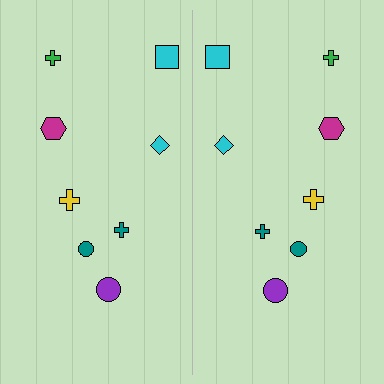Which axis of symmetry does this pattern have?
The pattern has a vertical axis of symmetry running through the center of the image.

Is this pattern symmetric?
Yes, this pattern has bilateral (reflection) symmetry.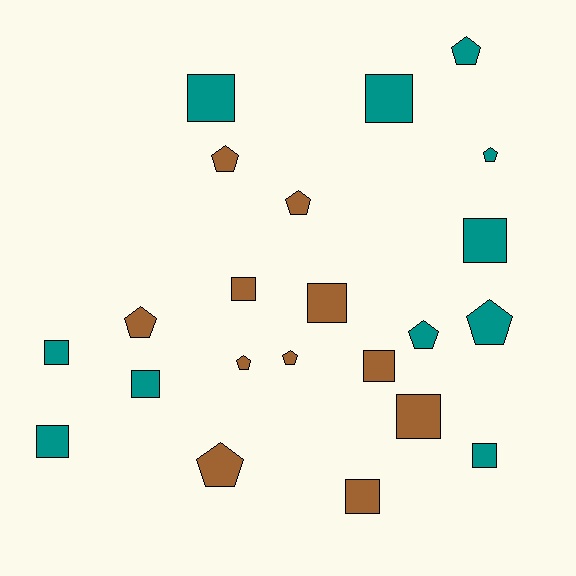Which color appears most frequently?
Brown, with 11 objects.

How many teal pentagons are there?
There are 4 teal pentagons.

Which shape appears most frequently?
Square, with 12 objects.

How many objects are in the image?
There are 22 objects.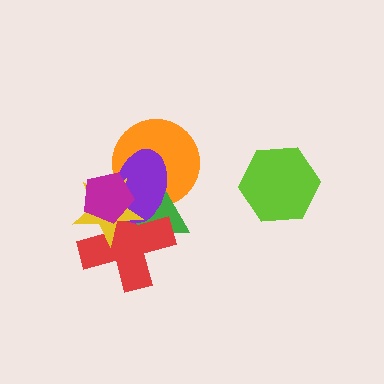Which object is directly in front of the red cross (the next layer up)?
The purple ellipse is directly in front of the red cross.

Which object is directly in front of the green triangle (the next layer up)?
The red cross is directly in front of the green triangle.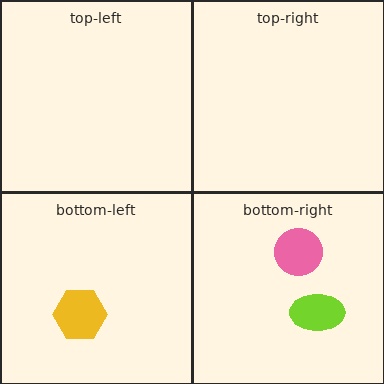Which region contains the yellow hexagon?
The bottom-left region.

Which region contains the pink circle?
The bottom-right region.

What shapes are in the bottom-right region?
The lime ellipse, the pink circle.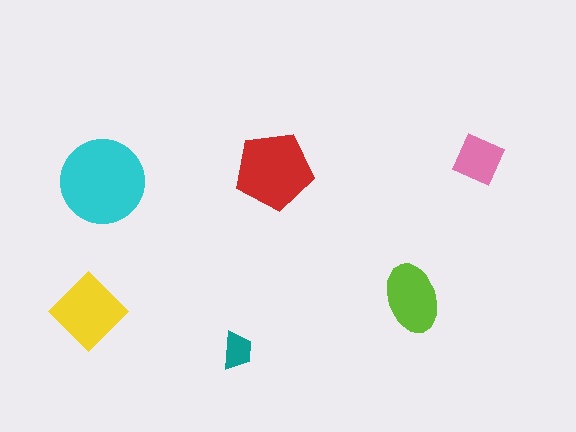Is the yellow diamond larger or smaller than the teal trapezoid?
Larger.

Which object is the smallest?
The teal trapezoid.